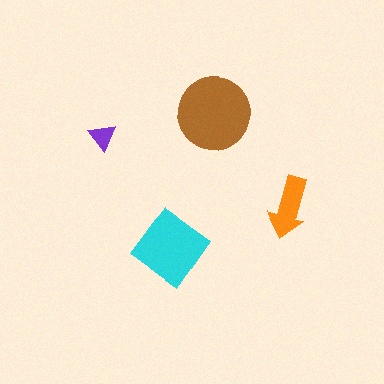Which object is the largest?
The brown circle.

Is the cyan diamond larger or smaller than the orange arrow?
Larger.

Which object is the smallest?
The purple triangle.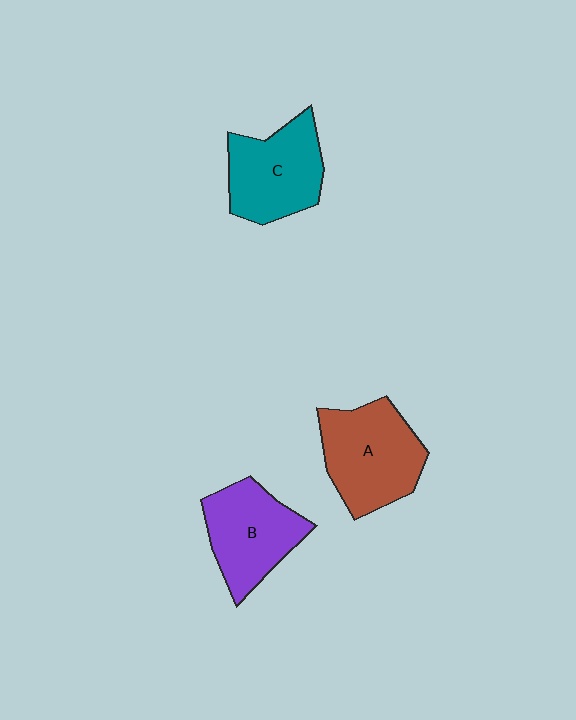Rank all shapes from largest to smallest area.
From largest to smallest: A (brown), C (teal), B (purple).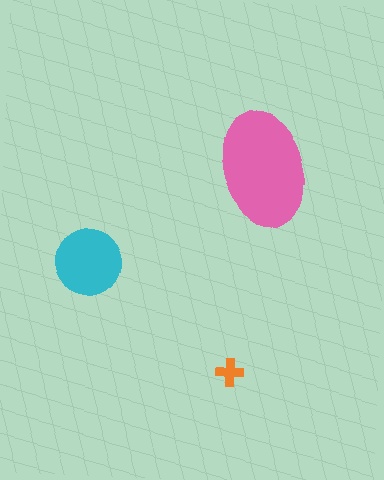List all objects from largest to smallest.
The pink ellipse, the cyan circle, the orange cross.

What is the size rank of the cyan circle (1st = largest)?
2nd.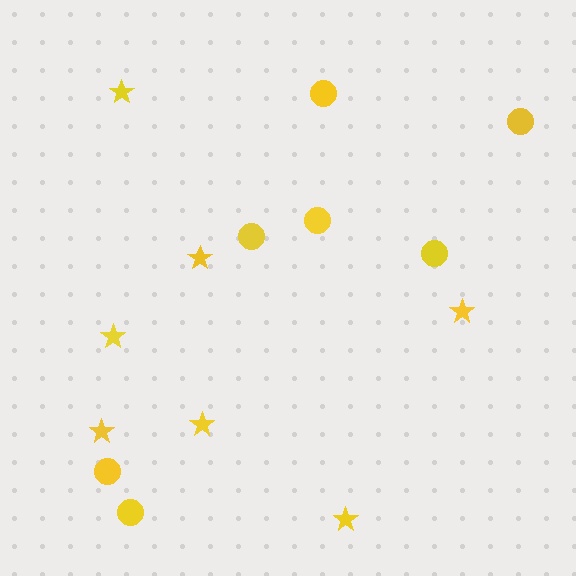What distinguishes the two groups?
There are 2 groups: one group of circles (7) and one group of stars (7).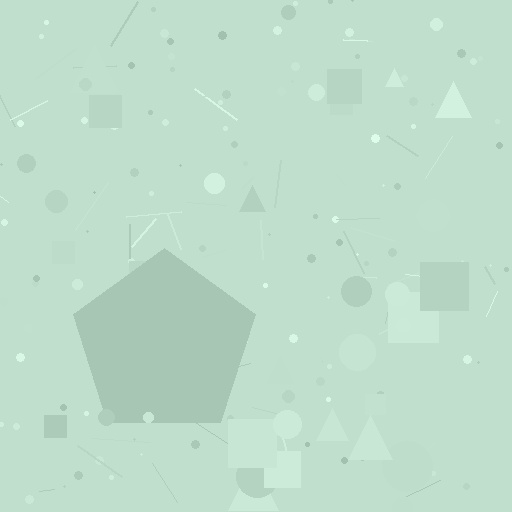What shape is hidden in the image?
A pentagon is hidden in the image.